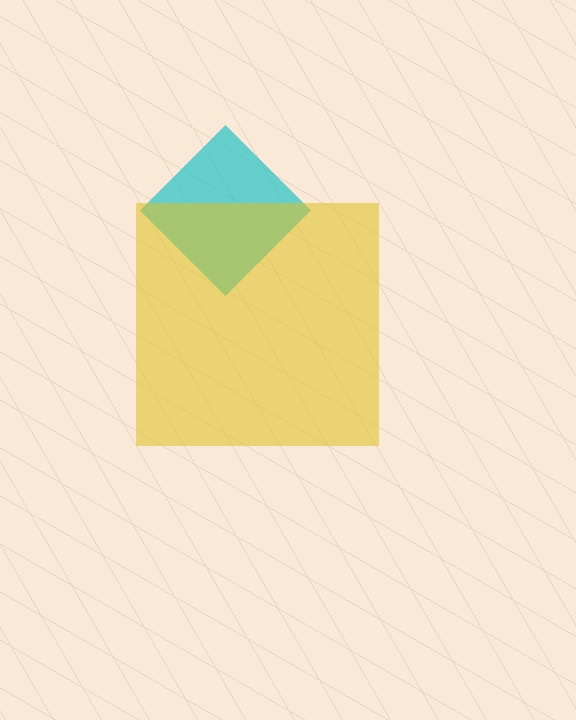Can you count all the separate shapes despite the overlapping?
Yes, there are 2 separate shapes.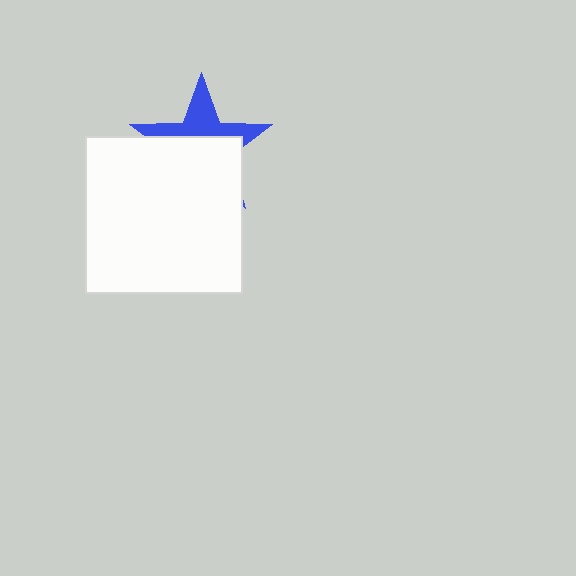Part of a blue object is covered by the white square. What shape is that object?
It is a star.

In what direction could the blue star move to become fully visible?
The blue star could move up. That would shift it out from behind the white square entirely.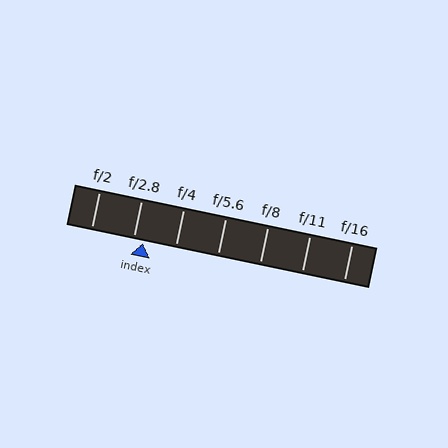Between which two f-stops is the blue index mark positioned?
The index mark is between f/2.8 and f/4.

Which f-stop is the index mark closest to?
The index mark is closest to f/2.8.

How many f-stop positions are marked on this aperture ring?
There are 7 f-stop positions marked.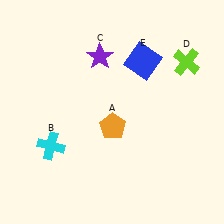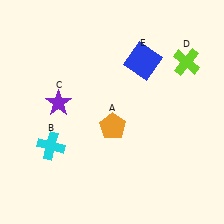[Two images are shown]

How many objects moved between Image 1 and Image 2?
1 object moved between the two images.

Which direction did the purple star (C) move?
The purple star (C) moved down.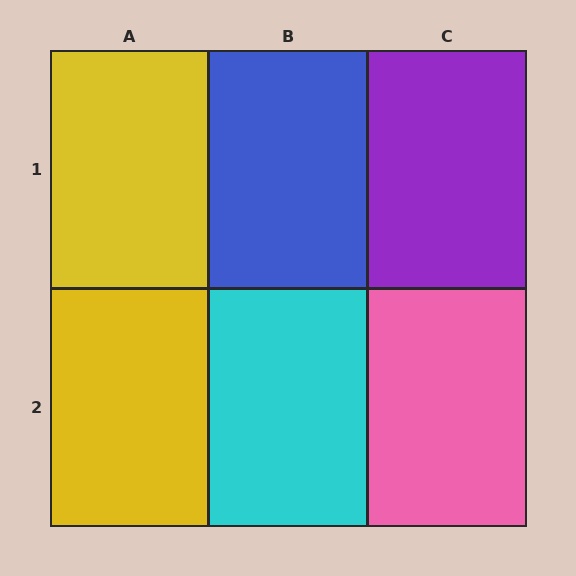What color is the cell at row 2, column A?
Yellow.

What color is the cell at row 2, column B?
Cyan.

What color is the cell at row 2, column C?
Pink.